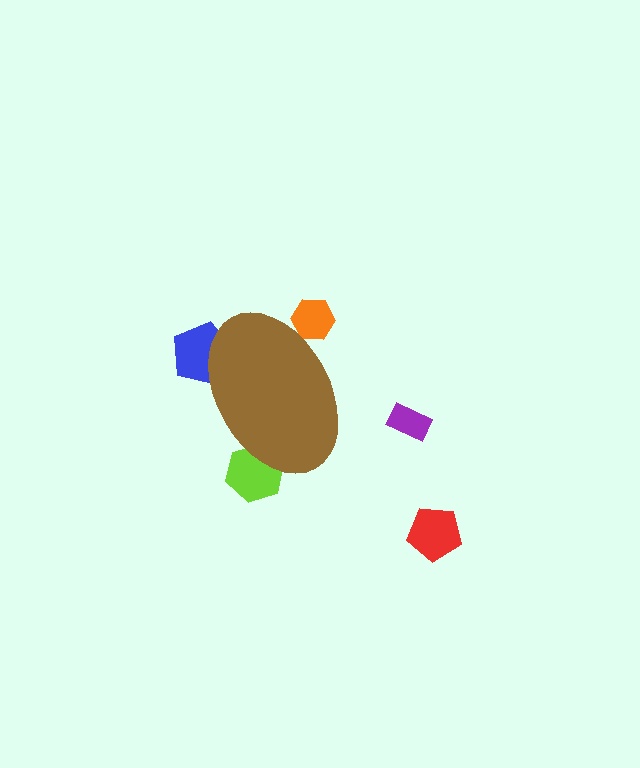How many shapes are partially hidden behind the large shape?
3 shapes are partially hidden.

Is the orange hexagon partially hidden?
Yes, the orange hexagon is partially hidden behind the brown ellipse.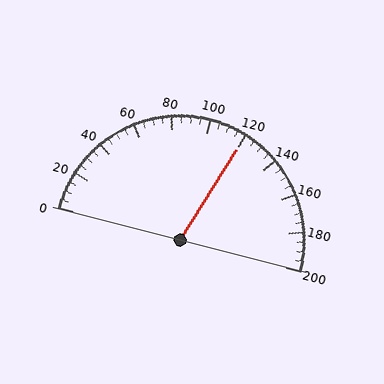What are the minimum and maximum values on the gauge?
The gauge ranges from 0 to 200.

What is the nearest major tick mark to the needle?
The nearest major tick mark is 120.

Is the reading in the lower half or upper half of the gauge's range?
The reading is in the upper half of the range (0 to 200).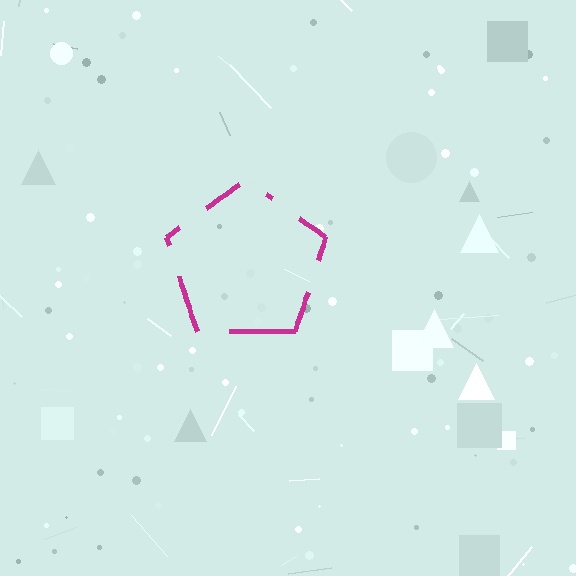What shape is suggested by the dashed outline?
The dashed outline suggests a pentagon.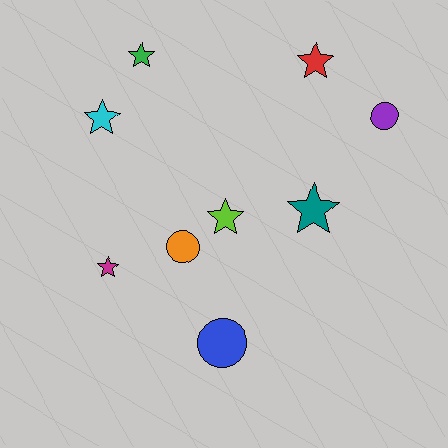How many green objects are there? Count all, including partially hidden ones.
There is 1 green object.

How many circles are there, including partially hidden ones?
There are 3 circles.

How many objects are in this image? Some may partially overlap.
There are 9 objects.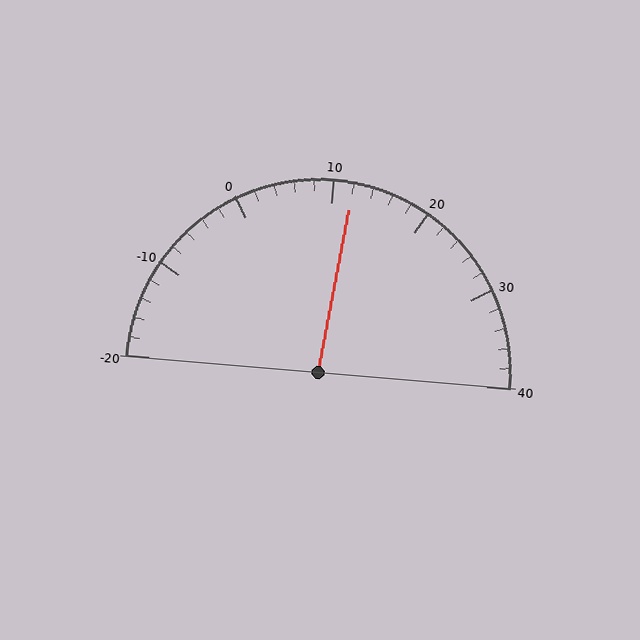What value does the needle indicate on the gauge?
The needle indicates approximately 12.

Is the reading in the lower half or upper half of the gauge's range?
The reading is in the upper half of the range (-20 to 40).